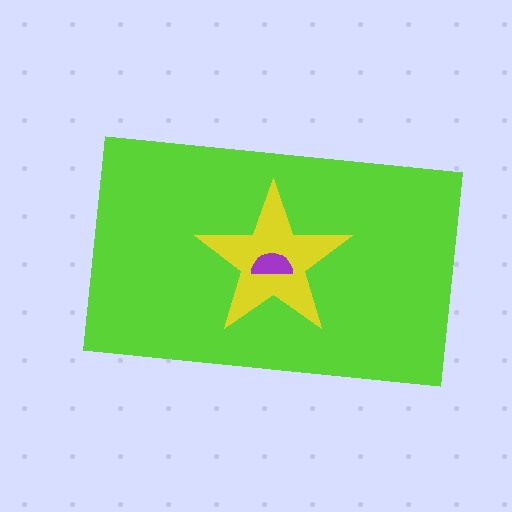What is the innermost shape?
The purple semicircle.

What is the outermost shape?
The lime rectangle.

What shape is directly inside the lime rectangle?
The yellow star.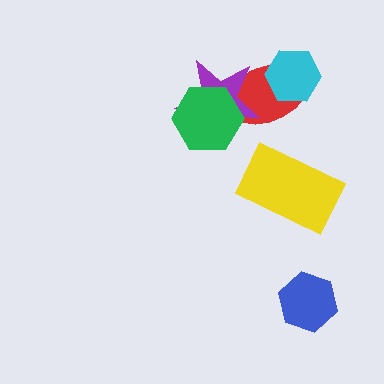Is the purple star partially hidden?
Yes, it is partially covered by another shape.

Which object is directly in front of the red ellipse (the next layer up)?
The purple star is directly in front of the red ellipse.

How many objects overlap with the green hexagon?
2 objects overlap with the green hexagon.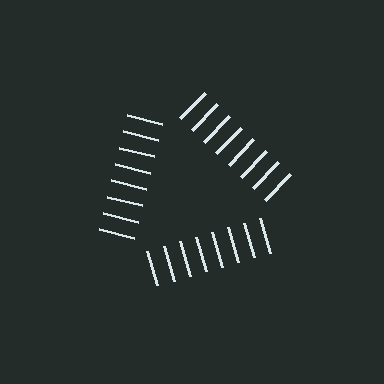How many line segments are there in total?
24 — 8 along each of the 3 edges.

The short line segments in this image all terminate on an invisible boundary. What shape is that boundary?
An illusory triangle — the line segments terminate on its edges but no continuous stroke is drawn.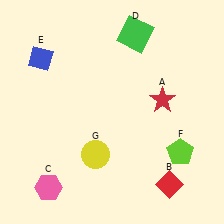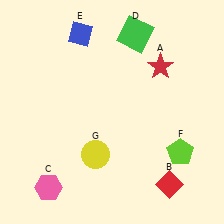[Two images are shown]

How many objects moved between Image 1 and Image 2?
2 objects moved between the two images.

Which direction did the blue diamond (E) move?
The blue diamond (E) moved right.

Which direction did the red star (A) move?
The red star (A) moved up.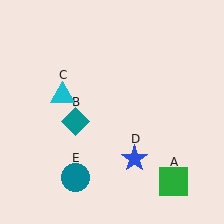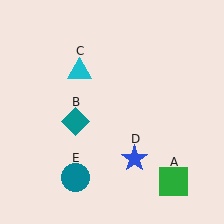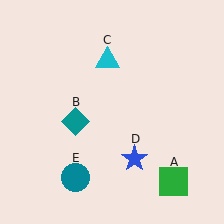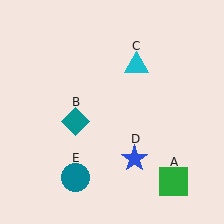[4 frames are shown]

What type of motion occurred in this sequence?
The cyan triangle (object C) rotated clockwise around the center of the scene.